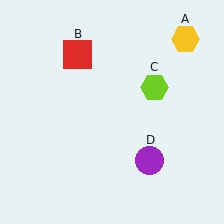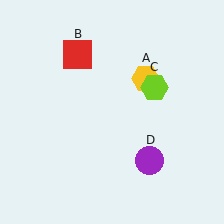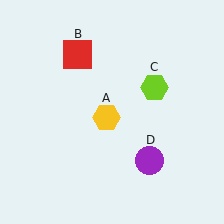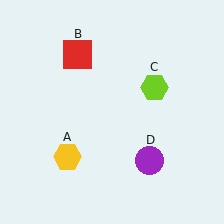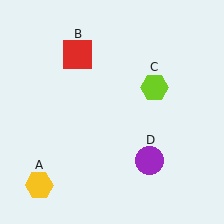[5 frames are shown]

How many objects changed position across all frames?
1 object changed position: yellow hexagon (object A).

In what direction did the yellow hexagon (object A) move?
The yellow hexagon (object A) moved down and to the left.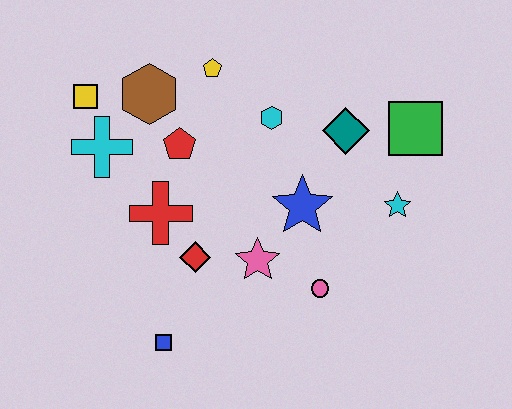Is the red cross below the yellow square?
Yes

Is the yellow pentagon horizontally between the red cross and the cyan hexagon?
Yes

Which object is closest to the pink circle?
The pink star is closest to the pink circle.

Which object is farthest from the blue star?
The yellow square is farthest from the blue star.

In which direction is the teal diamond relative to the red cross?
The teal diamond is to the right of the red cross.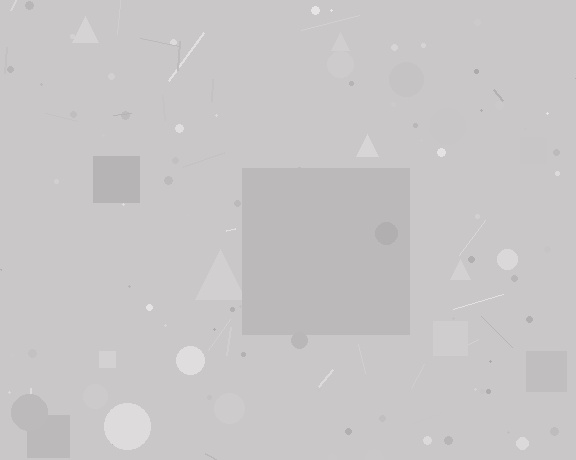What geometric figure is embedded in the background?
A square is embedded in the background.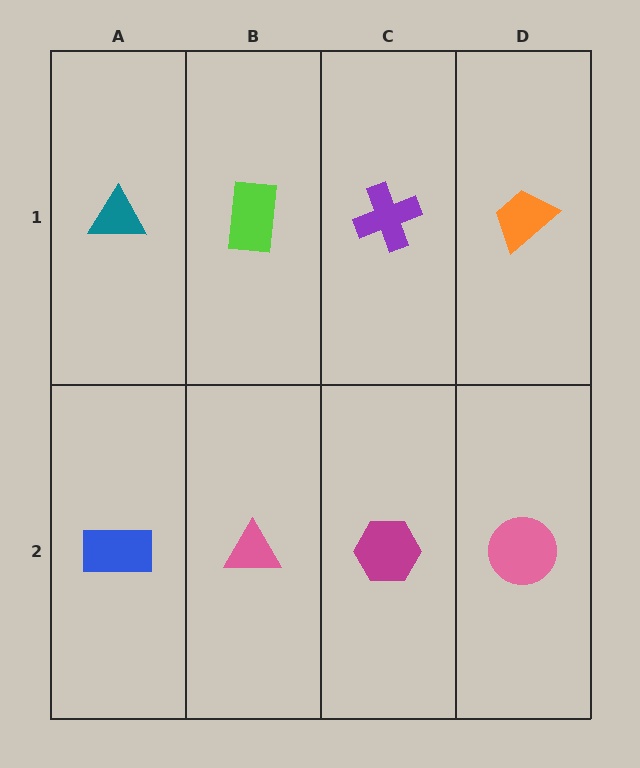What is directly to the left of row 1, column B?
A teal triangle.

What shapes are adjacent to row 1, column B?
A pink triangle (row 2, column B), a teal triangle (row 1, column A), a purple cross (row 1, column C).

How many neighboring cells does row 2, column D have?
2.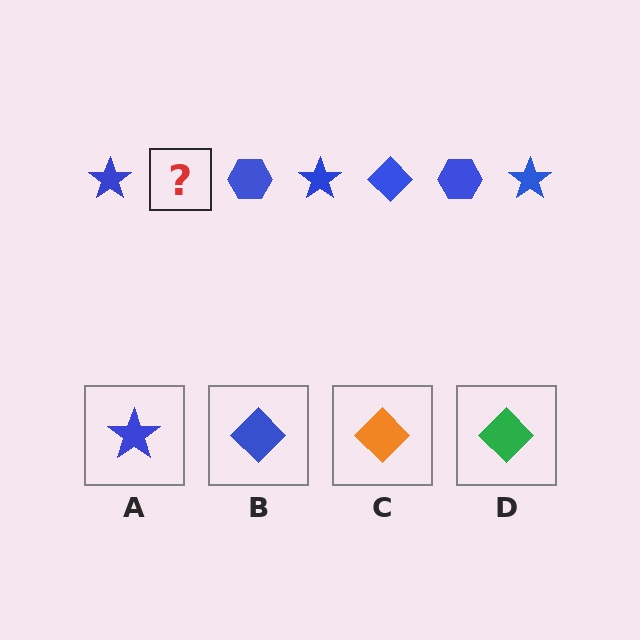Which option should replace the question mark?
Option B.